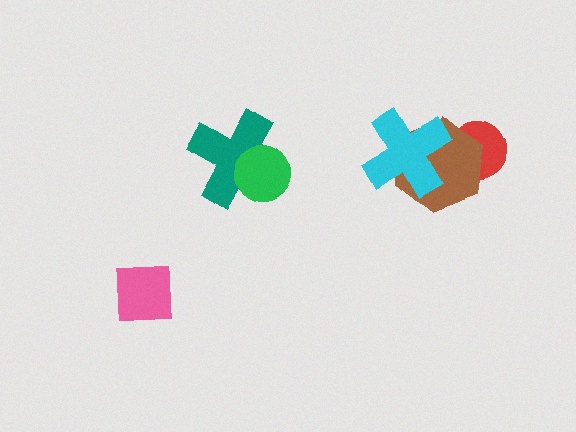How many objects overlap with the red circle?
1 object overlaps with the red circle.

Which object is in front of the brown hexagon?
The cyan cross is in front of the brown hexagon.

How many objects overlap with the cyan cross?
1 object overlaps with the cyan cross.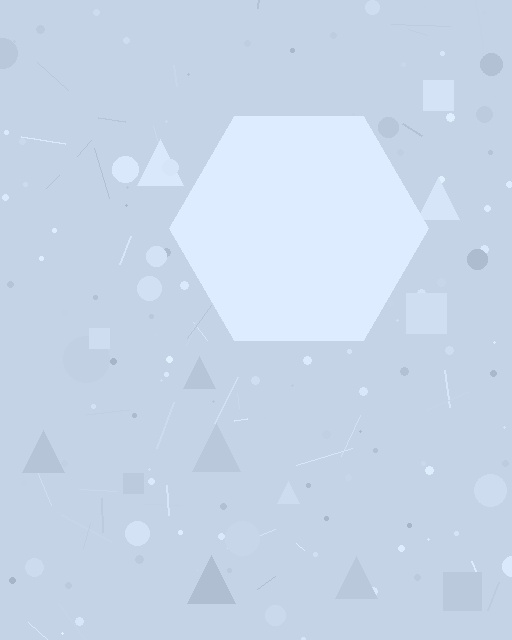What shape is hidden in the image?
A hexagon is hidden in the image.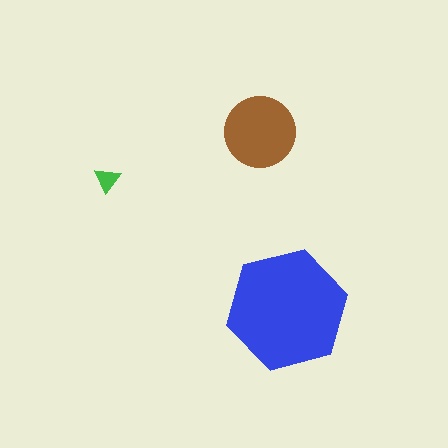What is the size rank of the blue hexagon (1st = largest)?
1st.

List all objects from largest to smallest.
The blue hexagon, the brown circle, the green triangle.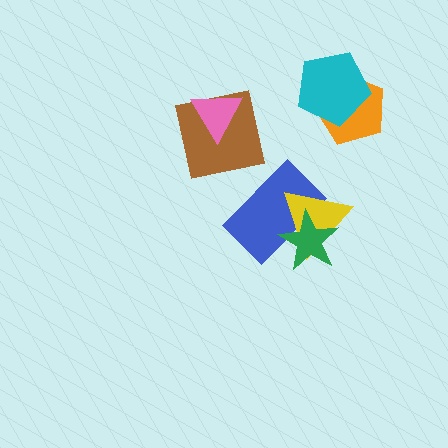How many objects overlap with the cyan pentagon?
1 object overlaps with the cyan pentagon.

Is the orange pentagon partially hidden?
Yes, it is partially covered by another shape.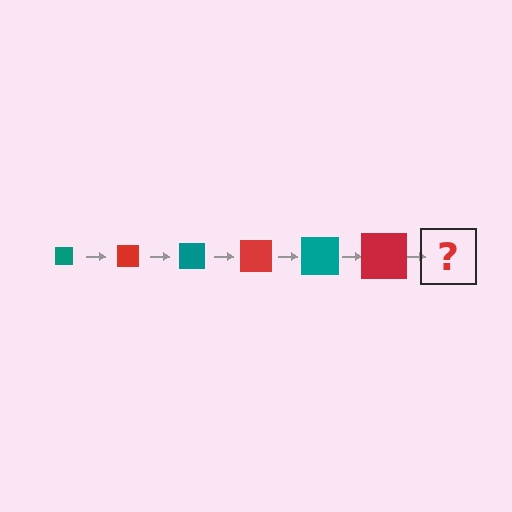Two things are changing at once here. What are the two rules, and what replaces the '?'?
The two rules are that the square grows larger each step and the color cycles through teal and red. The '?' should be a teal square, larger than the previous one.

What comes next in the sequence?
The next element should be a teal square, larger than the previous one.